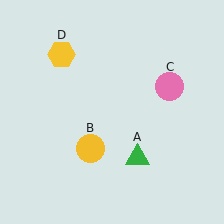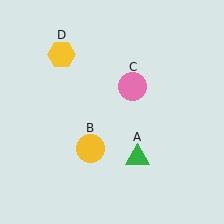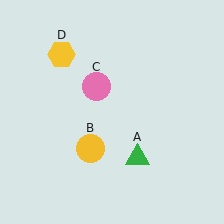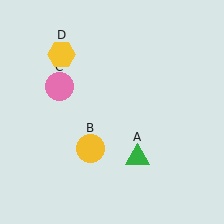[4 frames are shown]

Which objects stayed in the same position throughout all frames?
Green triangle (object A) and yellow circle (object B) and yellow hexagon (object D) remained stationary.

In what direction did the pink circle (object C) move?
The pink circle (object C) moved left.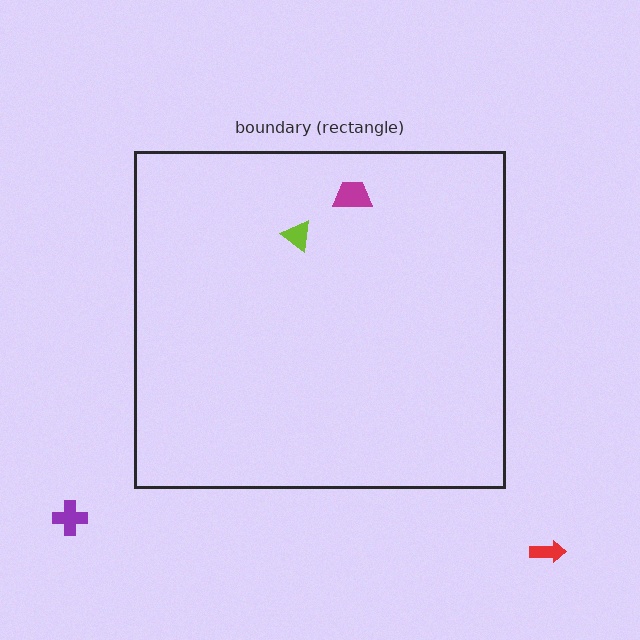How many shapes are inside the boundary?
2 inside, 2 outside.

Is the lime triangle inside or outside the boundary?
Inside.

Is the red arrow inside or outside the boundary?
Outside.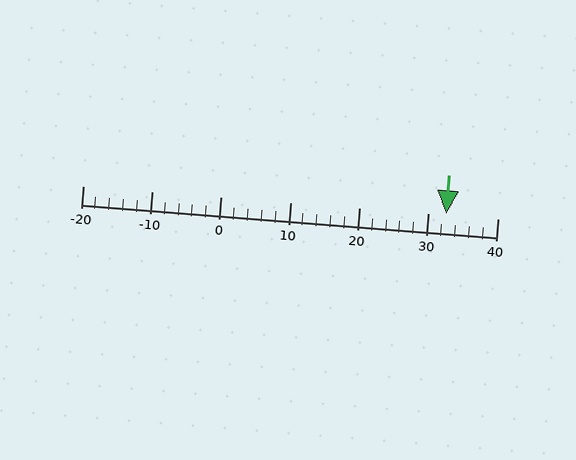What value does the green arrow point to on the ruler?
The green arrow points to approximately 33.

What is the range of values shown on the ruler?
The ruler shows values from -20 to 40.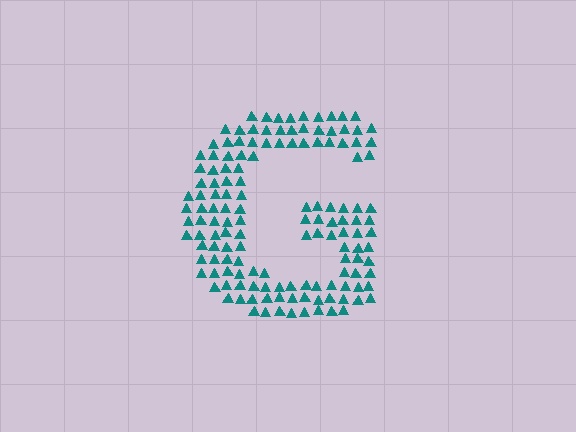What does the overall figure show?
The overall figure shows the letter G.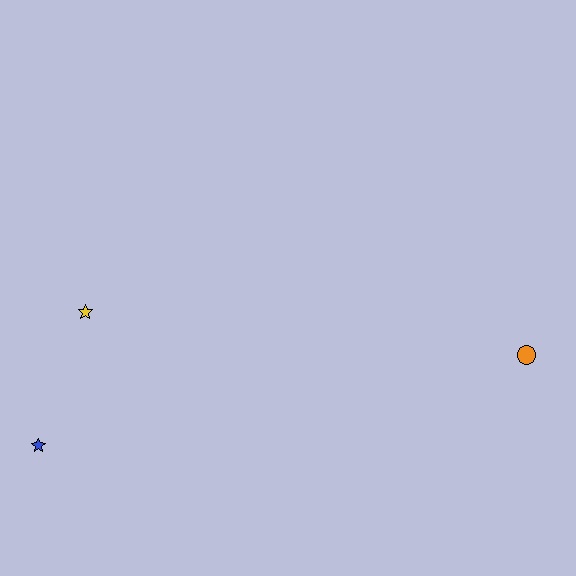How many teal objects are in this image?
There are no teal objects.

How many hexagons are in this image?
There are no hexagons.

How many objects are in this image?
There are 3 objects.